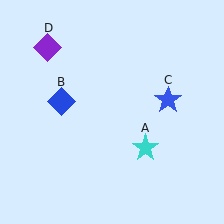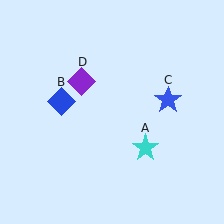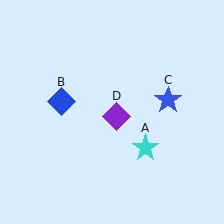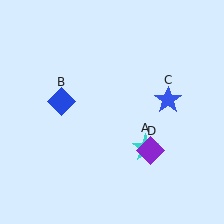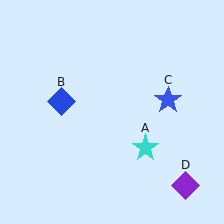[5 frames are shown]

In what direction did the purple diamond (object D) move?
The purple diamond (object D) moved down and to the right.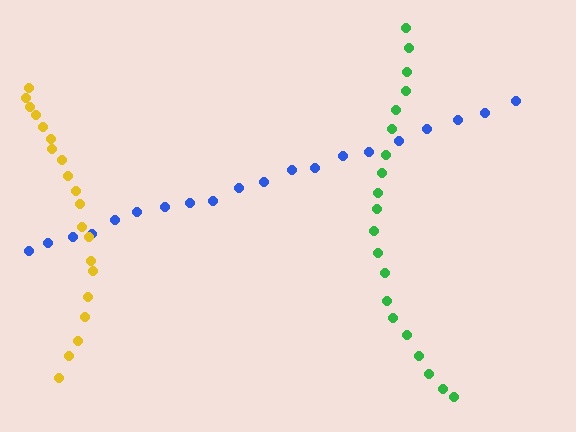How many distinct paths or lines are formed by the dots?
There are 3 distinct paths.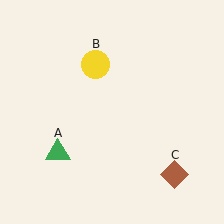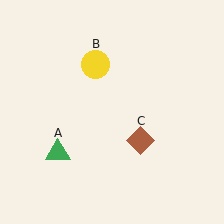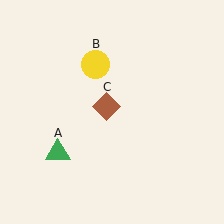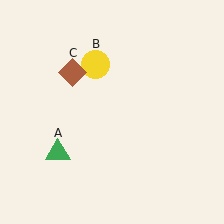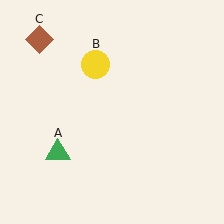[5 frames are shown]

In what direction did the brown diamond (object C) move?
The brown diamond (object C) moved up and to the left.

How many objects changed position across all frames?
1 object changed position: brown diamond (object C).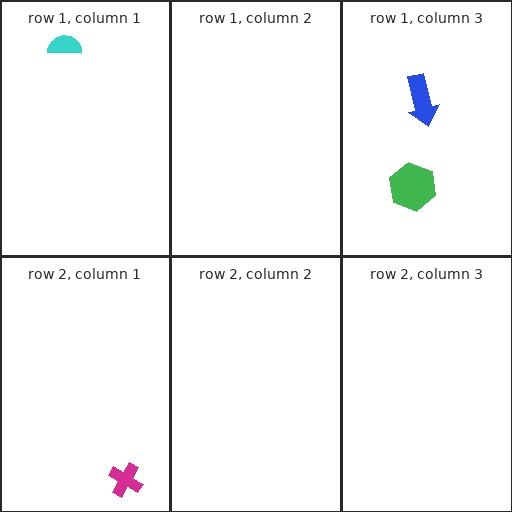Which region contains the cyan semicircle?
The row 1, column 1 region.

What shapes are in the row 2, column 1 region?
The magenta cross.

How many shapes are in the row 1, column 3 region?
2.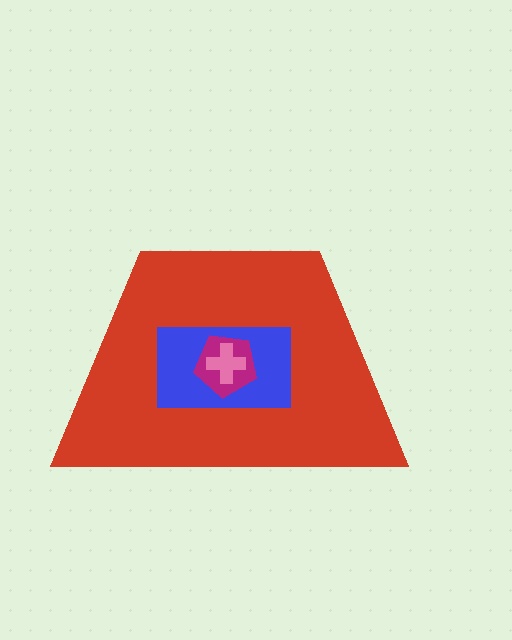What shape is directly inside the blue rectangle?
The magenta pentagon.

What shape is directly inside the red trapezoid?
The blue rectangle.